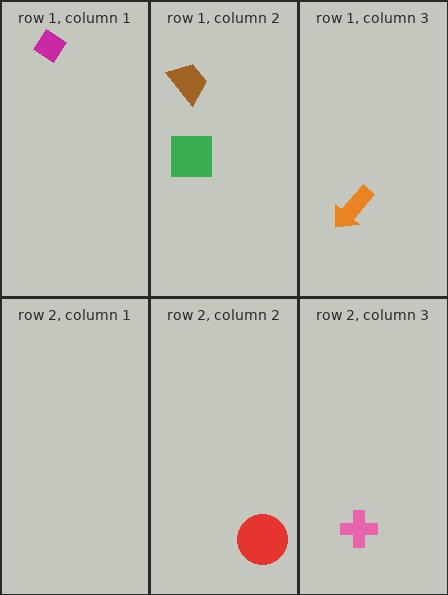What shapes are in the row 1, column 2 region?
The green square, the brown trapezoid.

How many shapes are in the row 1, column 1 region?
1.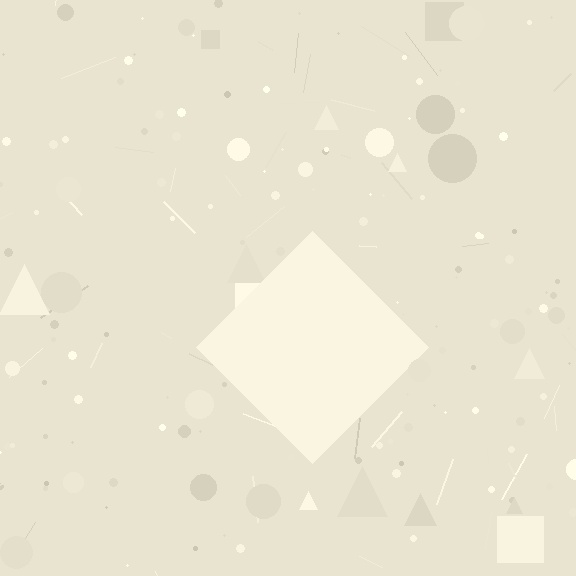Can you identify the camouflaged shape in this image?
The camouflaged shape is a diamond.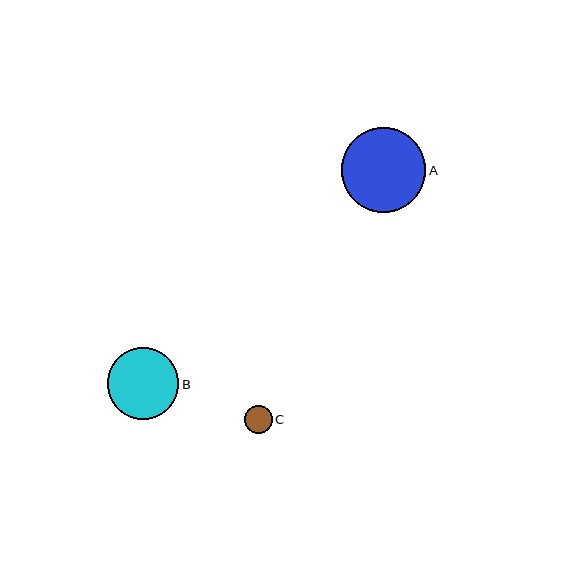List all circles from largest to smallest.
From largest to smallest: A, B, C.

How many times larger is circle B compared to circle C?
Circle B is approximately 2.6 times the size of circle C.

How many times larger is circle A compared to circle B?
Circle A is approximately 1.2 times the size of circle B.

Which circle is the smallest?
Circle C is the smallest with a size of approximately 28 pixels.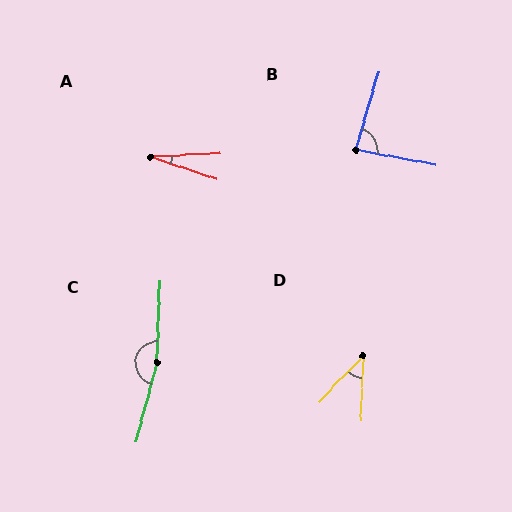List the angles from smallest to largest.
A (22°), D (41°), B (84°), C (168°).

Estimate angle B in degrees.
Approximately 84 degrees.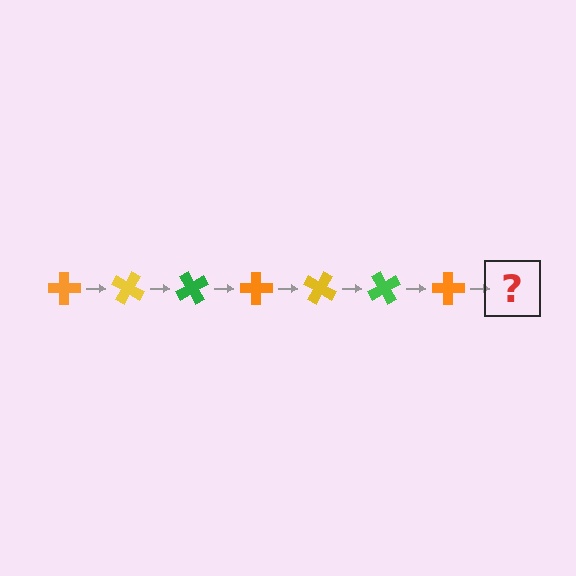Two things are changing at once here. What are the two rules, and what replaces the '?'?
The two rules are that it rotates 30 degrees each step and the color cycles through orange, yellow, and green. The '?' should be a yellow cross, rotated 210 degrees from the start.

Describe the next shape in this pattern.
It should be a yellow cross, rotated 210 degrees from the start.